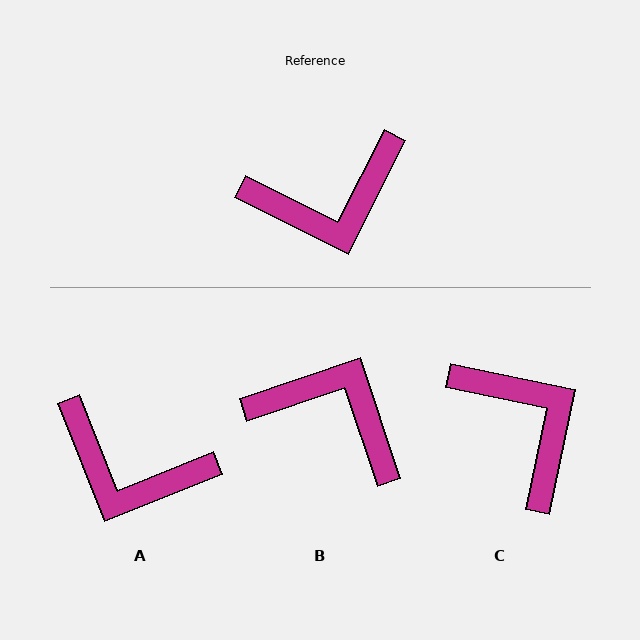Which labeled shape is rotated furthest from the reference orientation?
B, about 135 degrees away.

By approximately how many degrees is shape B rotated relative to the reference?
Approximately 135 degrees counter-clockwise.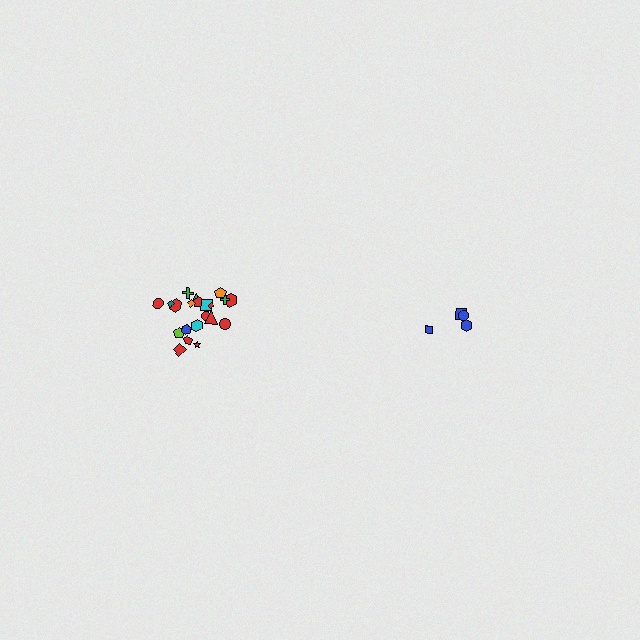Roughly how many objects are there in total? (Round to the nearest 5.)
Roughly 25 objects in total.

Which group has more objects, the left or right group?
The left group.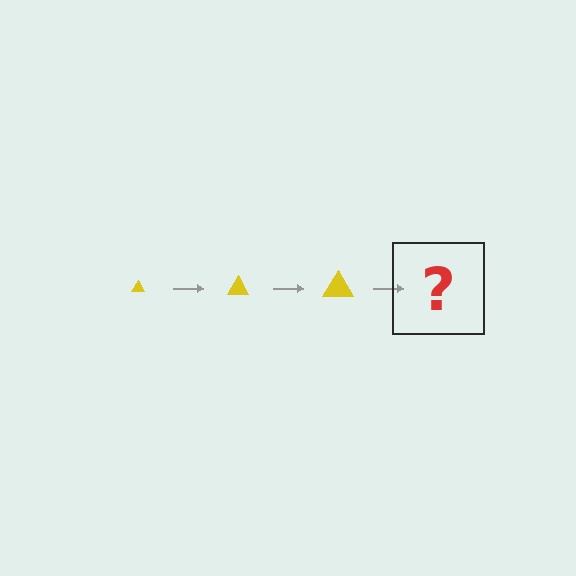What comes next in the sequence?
The next element should be a yellow triangle, larger than the previous one.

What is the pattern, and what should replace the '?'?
The pattern is that the triangle gets progressively larger each step. The '?' should be a yellow triangle, larger than the previous one.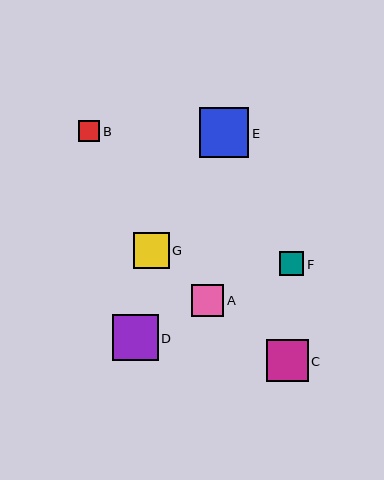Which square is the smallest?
Square B is the smallest with a size of approximately 21 pixels.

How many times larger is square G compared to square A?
Square G is approximately 1.1 times the size of square A.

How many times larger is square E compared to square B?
Square E is approximately 2.3 times the size of square B.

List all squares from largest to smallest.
From largest to smallest: E, D, C, G, A, F, B.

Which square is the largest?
Square E is the largest with a size of approximately 50 pixels.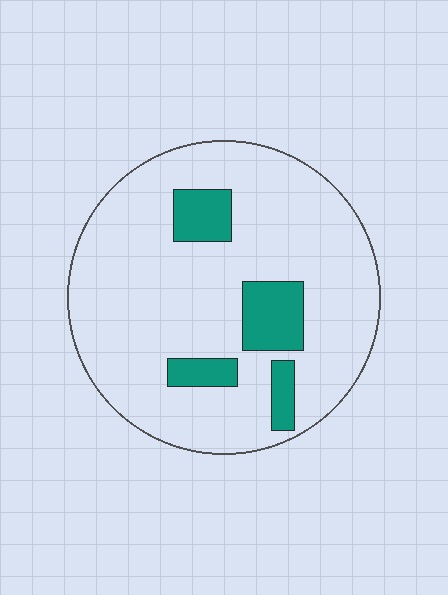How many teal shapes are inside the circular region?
4.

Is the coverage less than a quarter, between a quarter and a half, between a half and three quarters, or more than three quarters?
Less than a quarter.